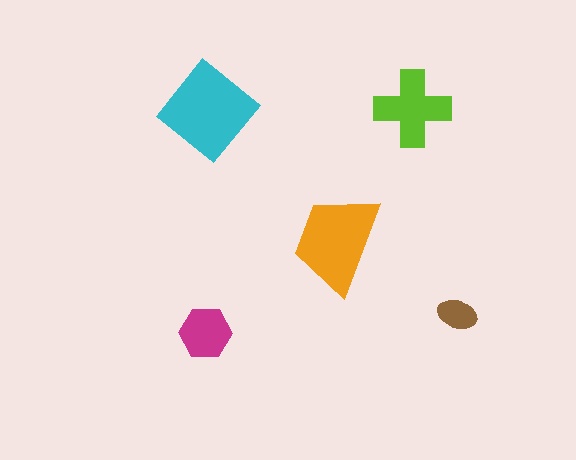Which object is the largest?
The cyan diamond.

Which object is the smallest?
The brown ellipse.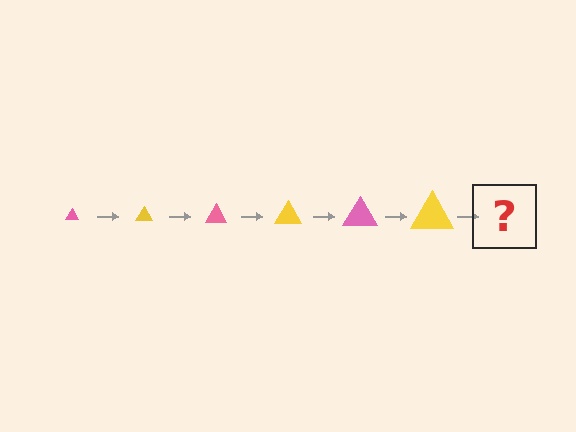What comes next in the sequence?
The next element should be a pink triangle, larger than the previous one.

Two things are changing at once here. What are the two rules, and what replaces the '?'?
The two rules are that the triangle grows larger each step and the color cycles through pink and yellow. The '?' should be a pink triangle, larger than the previous one.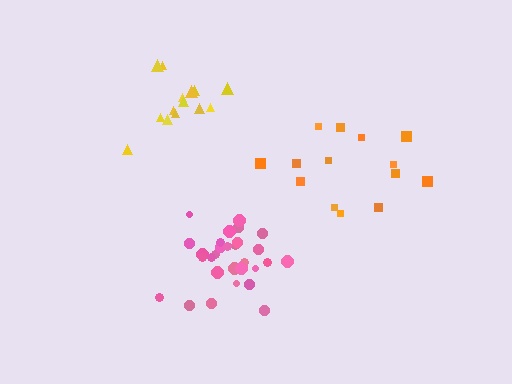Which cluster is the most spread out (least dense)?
Orange.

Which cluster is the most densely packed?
Pink.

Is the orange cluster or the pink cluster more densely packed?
Pink.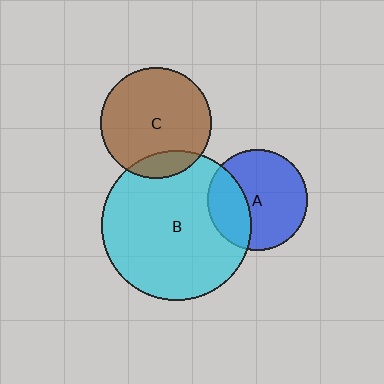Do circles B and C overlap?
Yes.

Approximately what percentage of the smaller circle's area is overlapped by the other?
Approximately 15%.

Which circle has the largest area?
Circle B (cyan).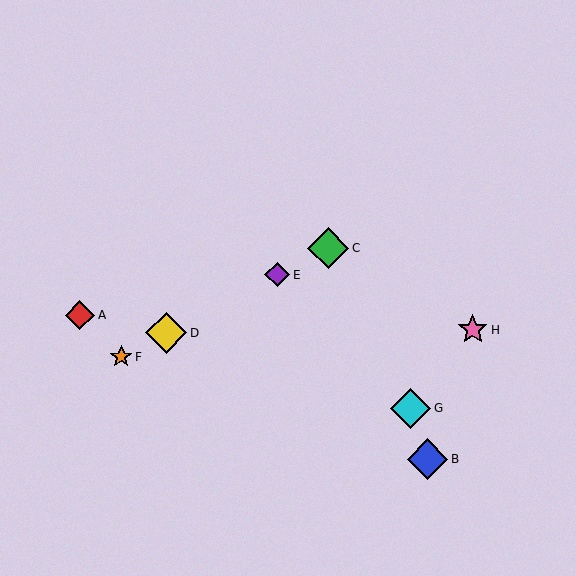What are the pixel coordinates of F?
Object F is at (121, 357).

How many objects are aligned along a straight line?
4 objects (C, D, E, F) are aligned along a straight line.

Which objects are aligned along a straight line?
Objects C, D, E, F are aligned along a straight line.